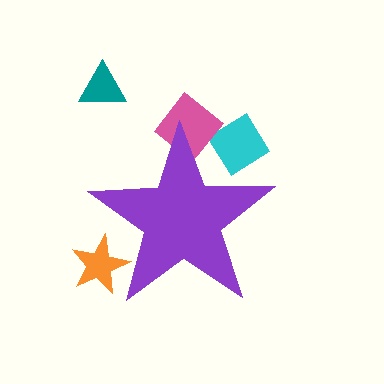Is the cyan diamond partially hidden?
Yes, the cyan diamond is partially hidden behind the purple star.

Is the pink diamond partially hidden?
Yes, the pink diamond is partially hidden behind the purple star.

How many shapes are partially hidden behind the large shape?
3 shapes are partially hidden.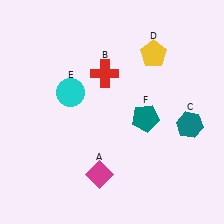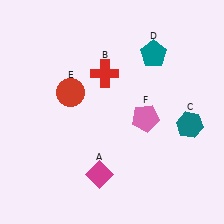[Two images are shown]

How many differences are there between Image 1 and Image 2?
There are 3 differences between the two images.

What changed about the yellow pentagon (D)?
In Image 1, D is yellow. In Image 2, it changed to teal.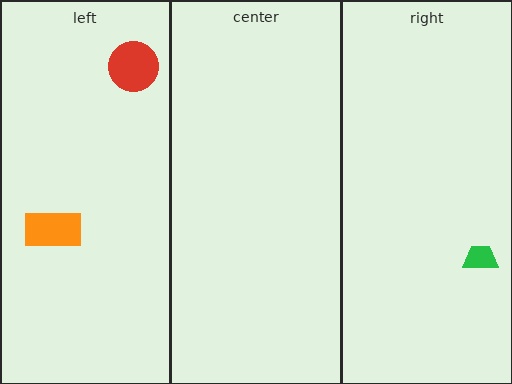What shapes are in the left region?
The red circle, the orange rectangle.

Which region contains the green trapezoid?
The right region.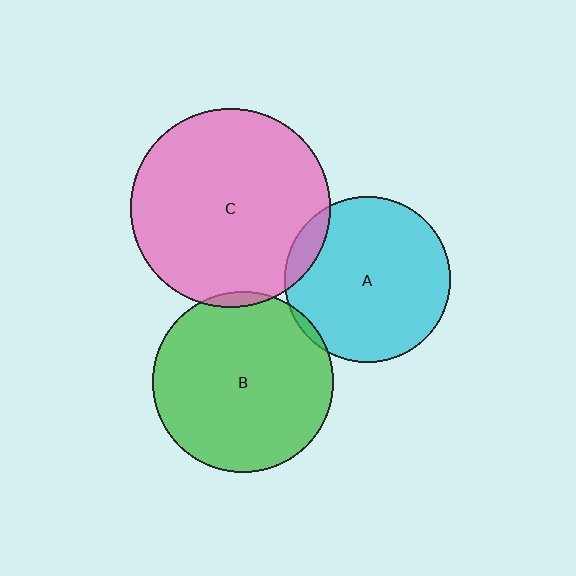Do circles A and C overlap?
Yes.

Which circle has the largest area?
Circle C (pink).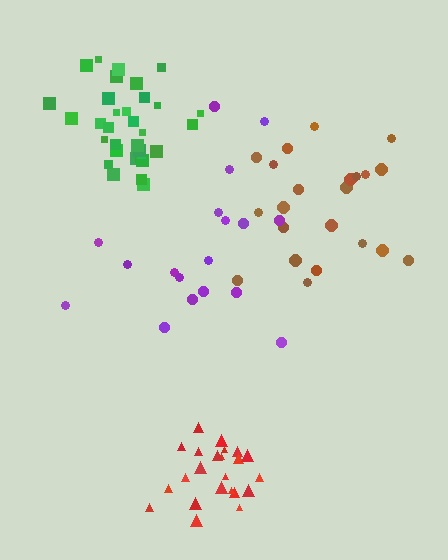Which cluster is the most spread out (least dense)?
Purple.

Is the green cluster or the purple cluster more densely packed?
Green.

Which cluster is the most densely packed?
Red.